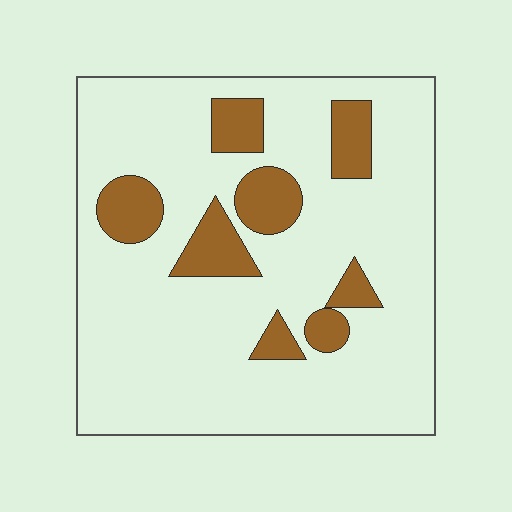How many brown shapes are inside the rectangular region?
8.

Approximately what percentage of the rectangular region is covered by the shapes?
Approximately 15%.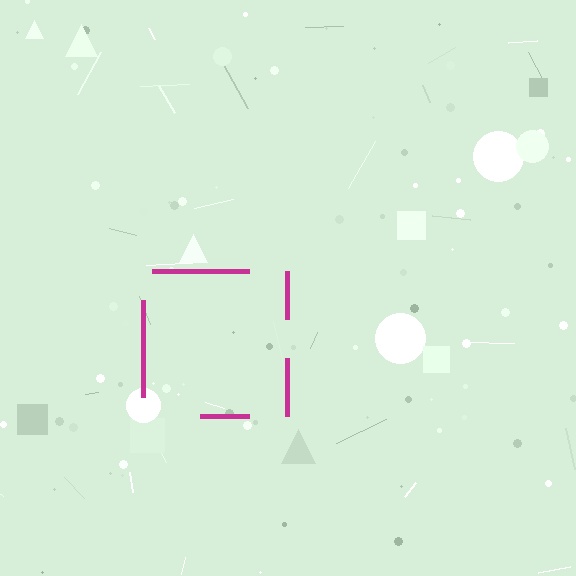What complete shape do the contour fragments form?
The contour fragments form a square.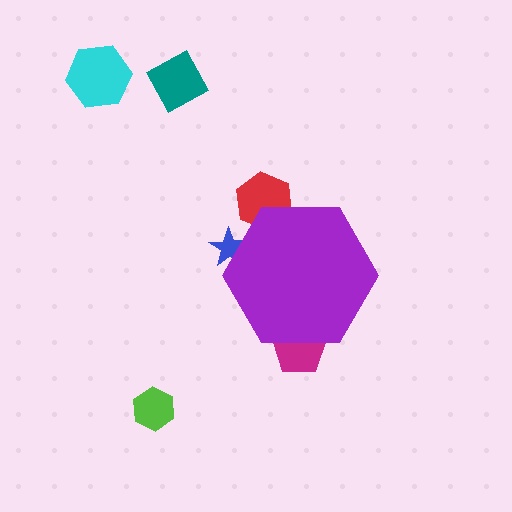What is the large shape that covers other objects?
A purple hexagon.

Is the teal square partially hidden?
No, the teal square is fully visible.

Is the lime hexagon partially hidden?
No, the lime hexagon is fully visible.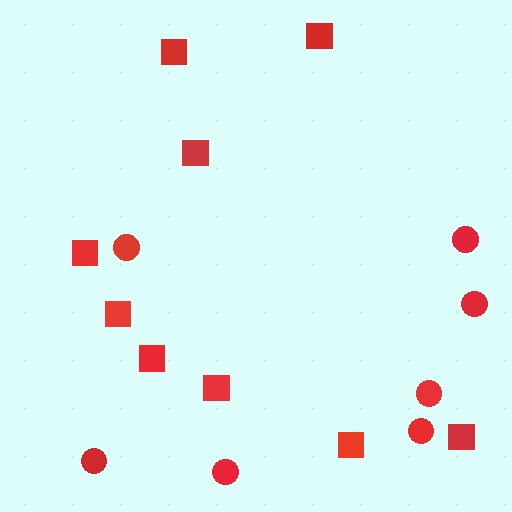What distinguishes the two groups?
There are 2 groups: one group of circles (7) and one group of squares (9).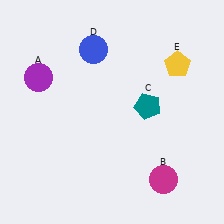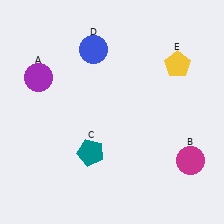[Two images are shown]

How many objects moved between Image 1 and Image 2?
2 objects moved between the two images.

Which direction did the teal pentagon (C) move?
The teal pentagon (C) moved left.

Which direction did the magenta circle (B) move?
The magenta circle (B) moved right.